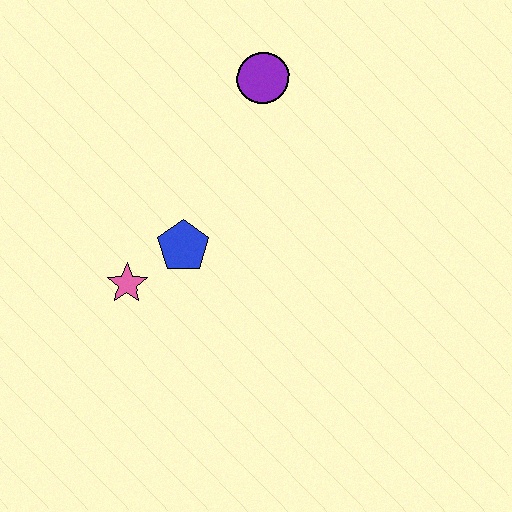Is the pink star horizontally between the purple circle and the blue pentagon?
No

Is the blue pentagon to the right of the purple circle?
No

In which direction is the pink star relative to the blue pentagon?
The pink star is to the left of the blue pentagon.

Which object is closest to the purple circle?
The blue pentagon is closest to the purple circle.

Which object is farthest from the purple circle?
The pink star is farthest from the purple circle.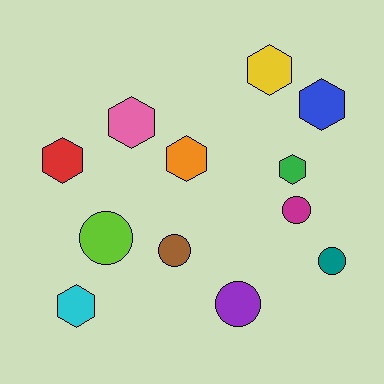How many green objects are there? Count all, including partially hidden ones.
There is 1 green object.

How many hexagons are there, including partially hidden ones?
There are 7 hexagons.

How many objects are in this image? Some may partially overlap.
There are 12 objects.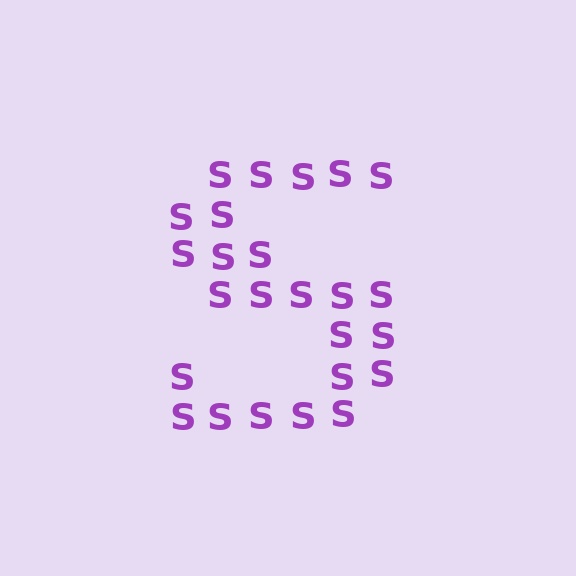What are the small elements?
The small elements are letter S's.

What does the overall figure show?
The overall figure shows the letter S.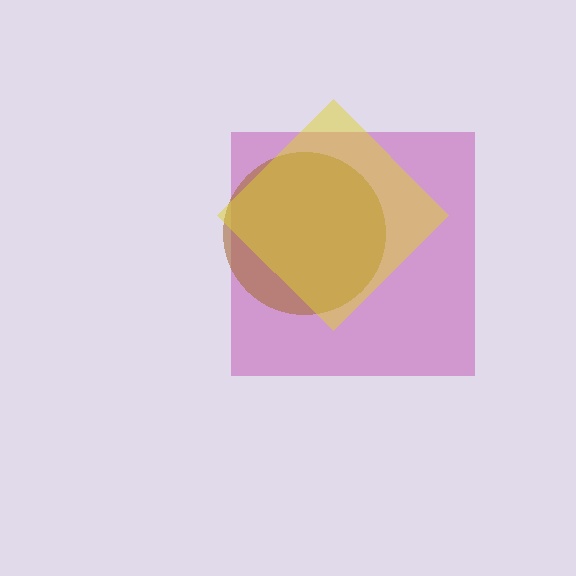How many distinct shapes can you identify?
There are 3 distinct shapes: a magenta square, a brown circle, a yellow diamond.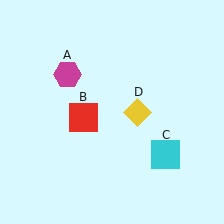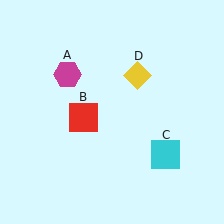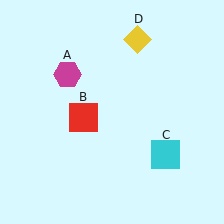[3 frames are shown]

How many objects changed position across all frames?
1 object changed position: yellow diamond (object D).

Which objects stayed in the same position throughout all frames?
Magenta hexagon (object A) and red square (object B) and cyan square (object C) remained stationary.